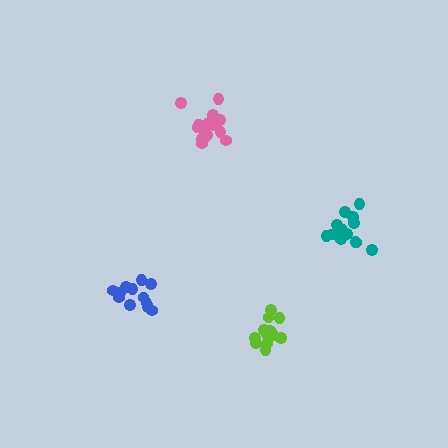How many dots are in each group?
Group 1: 17 dots, Group 2: 15 dots, Group 3: 13 dots, Group 4: 13 dots (58 total).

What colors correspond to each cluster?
The clusters are colored: pink, teal, lime, blue.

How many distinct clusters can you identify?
There are 4 distinct clusters.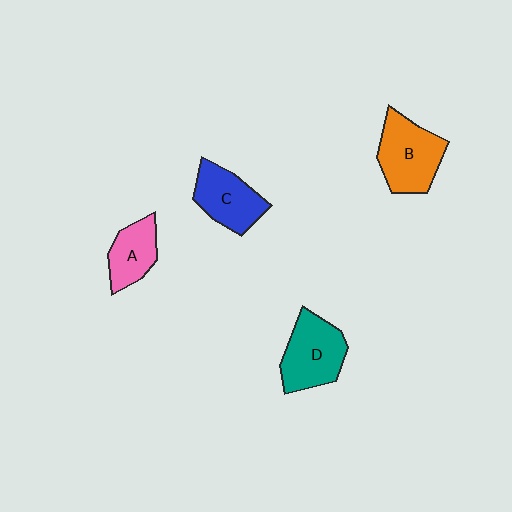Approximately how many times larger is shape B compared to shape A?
Approximately 1.5 times.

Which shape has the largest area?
Shape B (orange).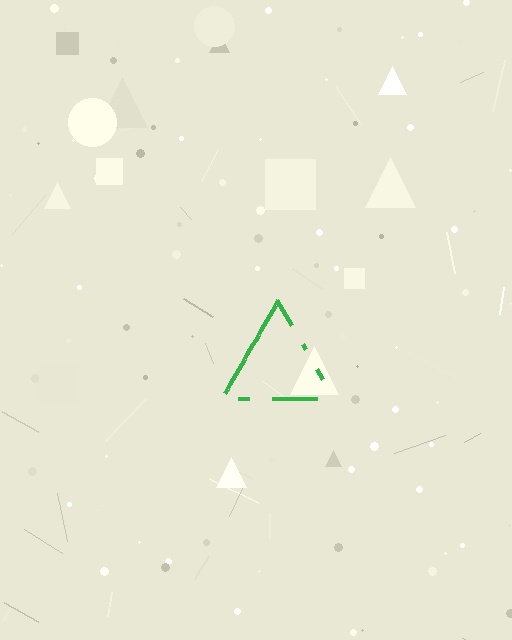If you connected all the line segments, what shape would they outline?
They would outline a triangle.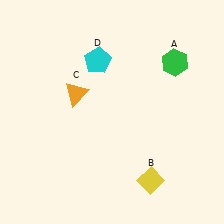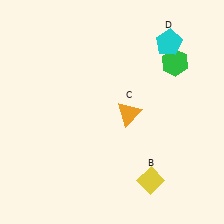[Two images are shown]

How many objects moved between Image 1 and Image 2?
2 objects moved between the two images.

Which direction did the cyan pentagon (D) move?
The cyan pentagon (D) moved right.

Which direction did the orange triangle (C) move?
The orange triangle (C) moved right.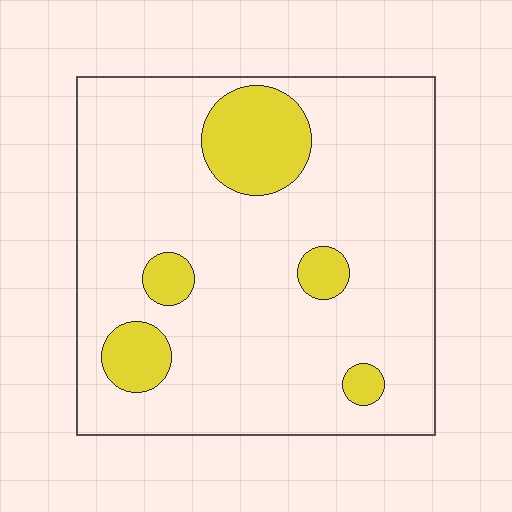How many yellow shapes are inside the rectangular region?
5.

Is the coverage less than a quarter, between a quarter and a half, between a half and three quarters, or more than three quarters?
Less than a quarter.